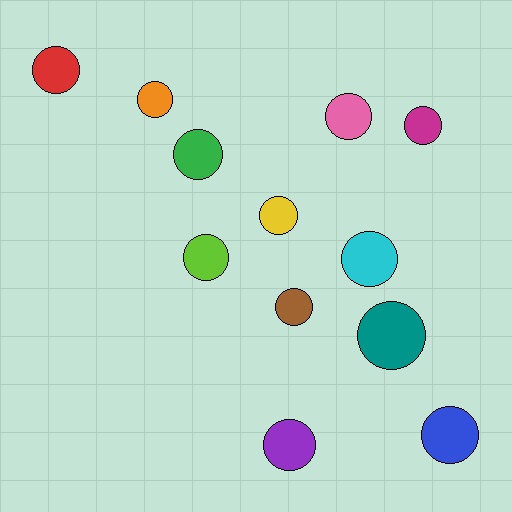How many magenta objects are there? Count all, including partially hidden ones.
There is 1 magenta object.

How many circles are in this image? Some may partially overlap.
There are 12 circles.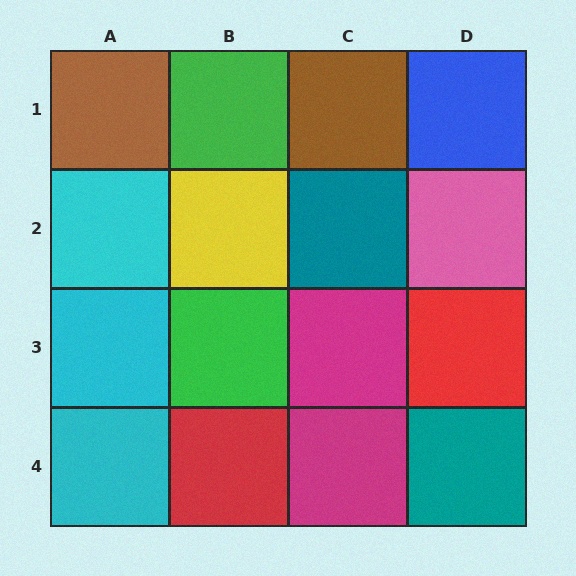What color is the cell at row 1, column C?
Brown.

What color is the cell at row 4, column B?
Red.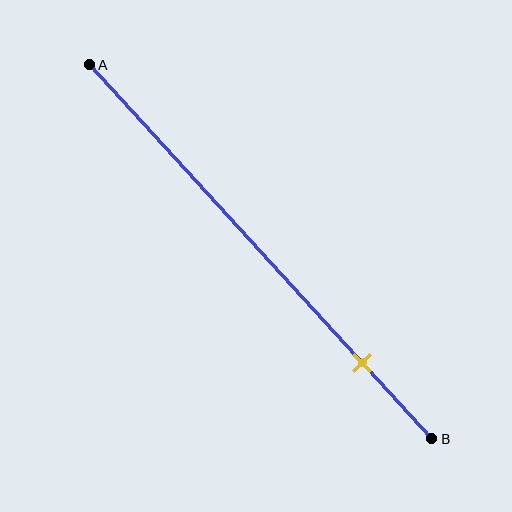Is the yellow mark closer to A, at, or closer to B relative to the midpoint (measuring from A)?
The yellow mark is closer to point B than the midpoint of segment AB.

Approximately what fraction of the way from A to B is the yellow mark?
The yellow mark is approximately 80% of the way from A to B.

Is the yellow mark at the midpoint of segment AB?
No, the mark is at about 80% from A, not at the 50% midpoint.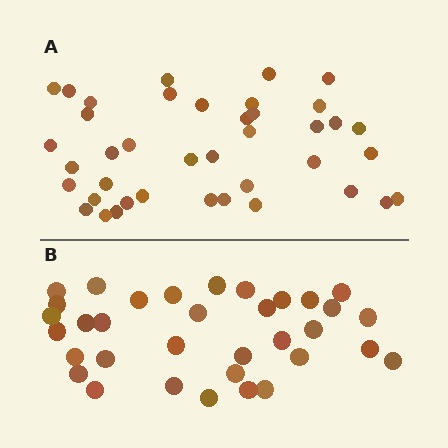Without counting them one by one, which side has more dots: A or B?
Region A (the top region) has more dots.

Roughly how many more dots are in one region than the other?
Region A has about 6 more dots than region B.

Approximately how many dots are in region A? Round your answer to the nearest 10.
About 40 dots.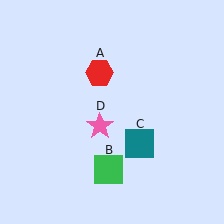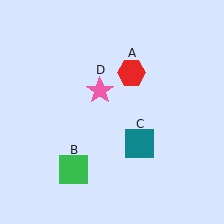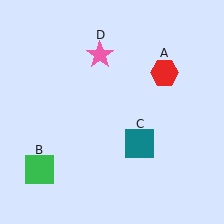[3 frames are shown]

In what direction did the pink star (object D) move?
The pink star (object D) moved up.